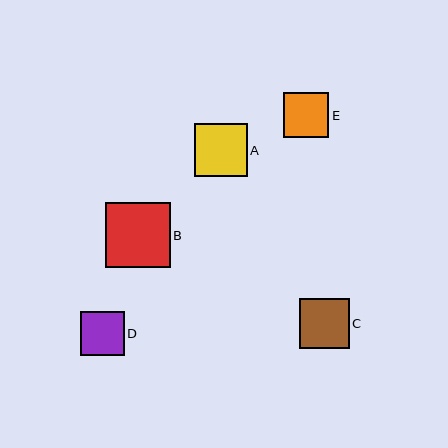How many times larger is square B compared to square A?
Square B is approximately 1.2 times the size of square A.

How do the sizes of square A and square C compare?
Square A and square C are approximately the same size.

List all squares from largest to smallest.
From largest to smallest: B, A, C, E, D.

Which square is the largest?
Square B is the largest with a size of approximately 65 pixels.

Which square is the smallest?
Square D is the smallest with a size of approximately 44 pixels.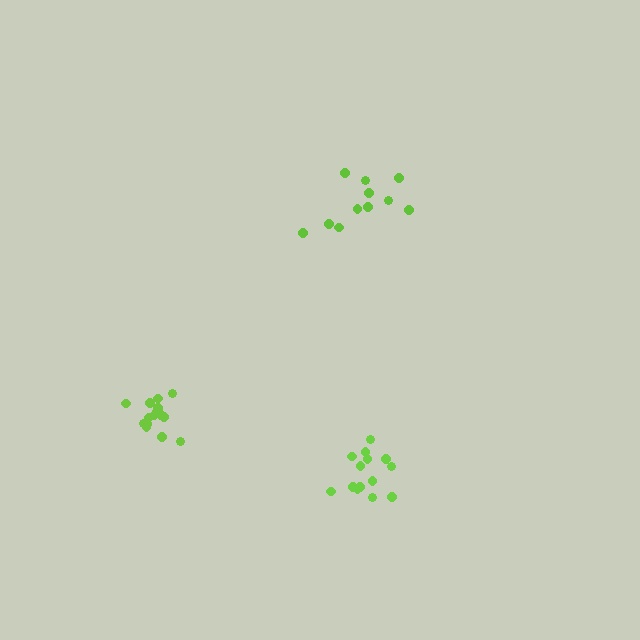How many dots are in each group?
Group 1: 15 dots, Group 2: 14 dots, Group 3: 11 dots (40 total).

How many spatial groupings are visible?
There are 3 spatial groupings.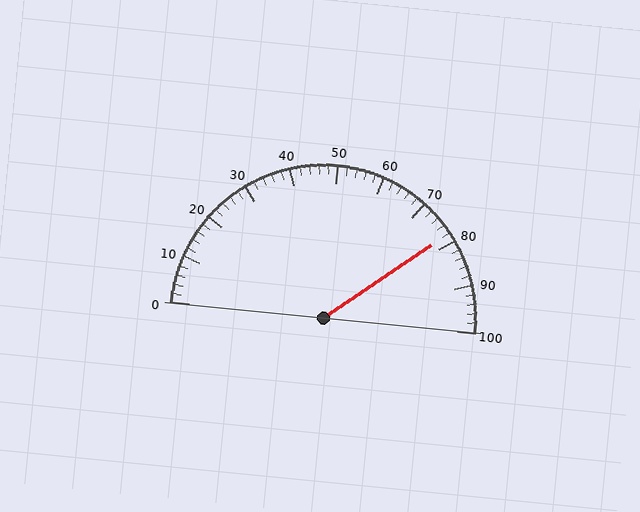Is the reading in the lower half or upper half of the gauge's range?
The reading is in the upper half of the range (0 to 100).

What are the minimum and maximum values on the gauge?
The gauge ranges from 0 to 100.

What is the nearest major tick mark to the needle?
The nearest major tick mark is 80.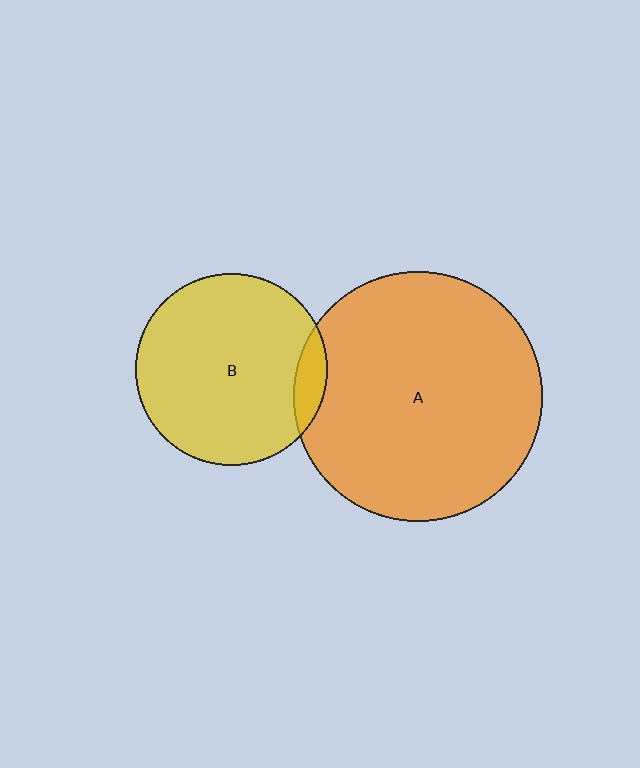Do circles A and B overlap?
Yes.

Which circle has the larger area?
Circle A (orange).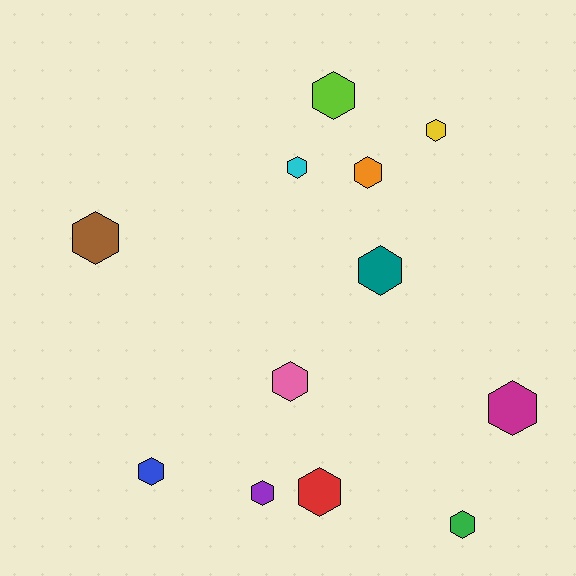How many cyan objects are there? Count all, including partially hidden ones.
There is 1 cyan object.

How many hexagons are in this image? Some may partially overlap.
There are 12 hexagons.